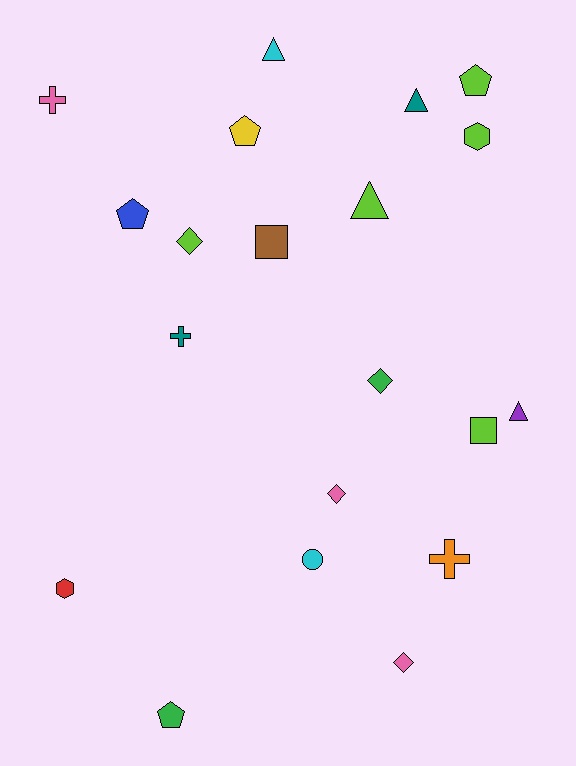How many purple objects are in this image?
There is 1 purple object.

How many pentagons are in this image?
There are 4 pentagons.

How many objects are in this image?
There are 20 objects.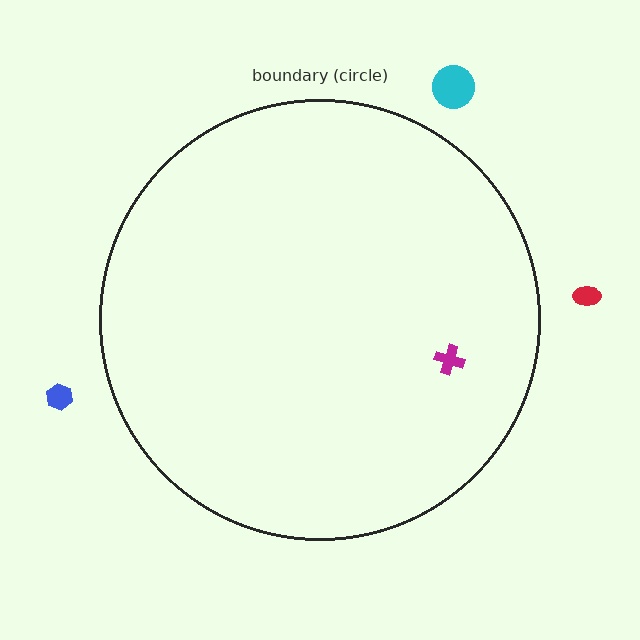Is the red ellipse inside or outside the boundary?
Outside.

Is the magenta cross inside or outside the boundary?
Inside.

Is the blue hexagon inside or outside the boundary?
Outside.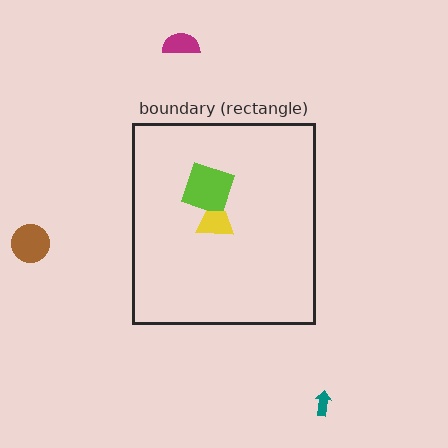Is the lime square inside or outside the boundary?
Inside.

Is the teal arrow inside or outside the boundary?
Outside.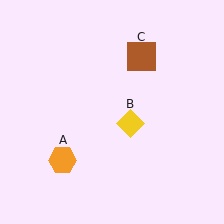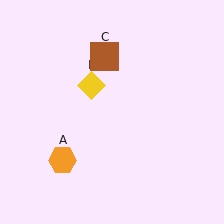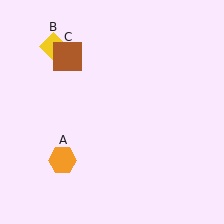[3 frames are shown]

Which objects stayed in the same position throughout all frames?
Orange hexagon (object A) remained stationary.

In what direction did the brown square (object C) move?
The brown square (object C) moved left.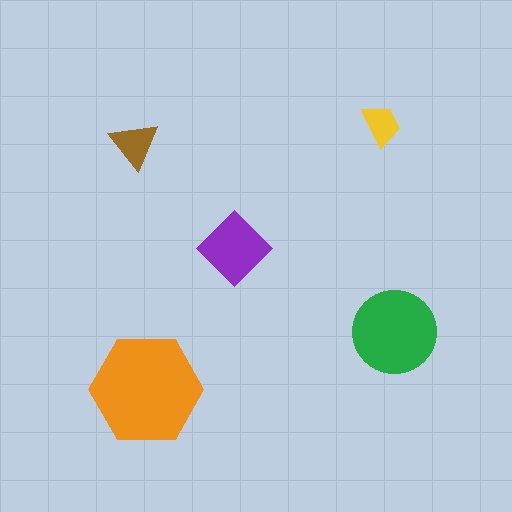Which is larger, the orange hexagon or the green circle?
The orange hexagon.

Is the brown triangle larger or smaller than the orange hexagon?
Smaller.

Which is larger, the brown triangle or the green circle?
The green circle.